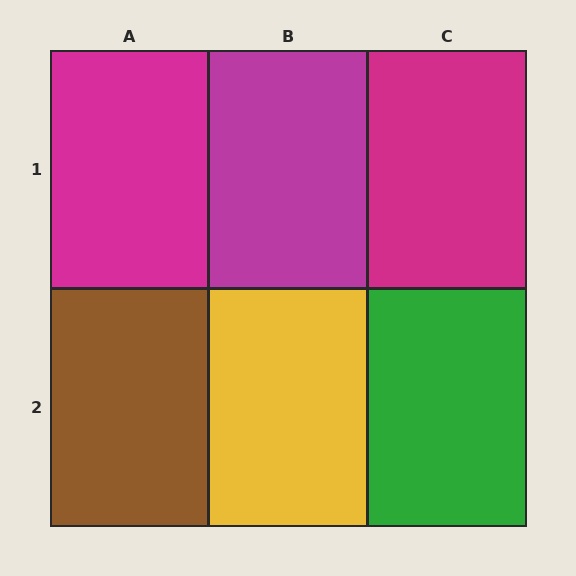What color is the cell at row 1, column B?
Magenta.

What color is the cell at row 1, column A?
Magenta.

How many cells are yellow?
1 cell is yellow.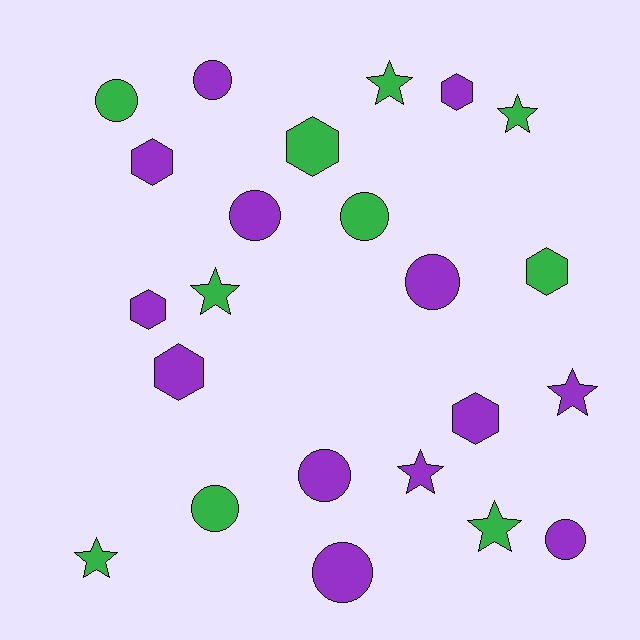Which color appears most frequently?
Purple, with 13 objects.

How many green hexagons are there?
There are 2 green hexagons.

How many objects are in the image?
There are 23 objects.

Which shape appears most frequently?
Circle, with 9 objects.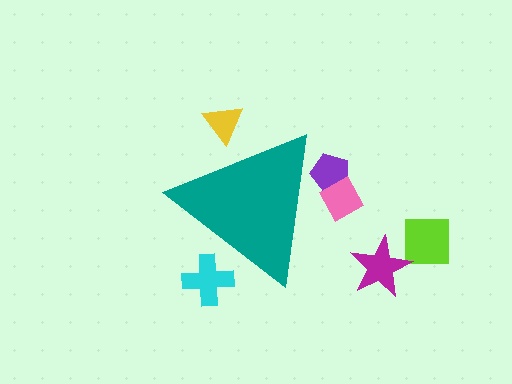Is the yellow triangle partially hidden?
Yes, the yellow triangle is partially hidden behind the teal triangle.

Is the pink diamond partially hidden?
Yes, the pink diamond is partially hidden behind the teal triangle.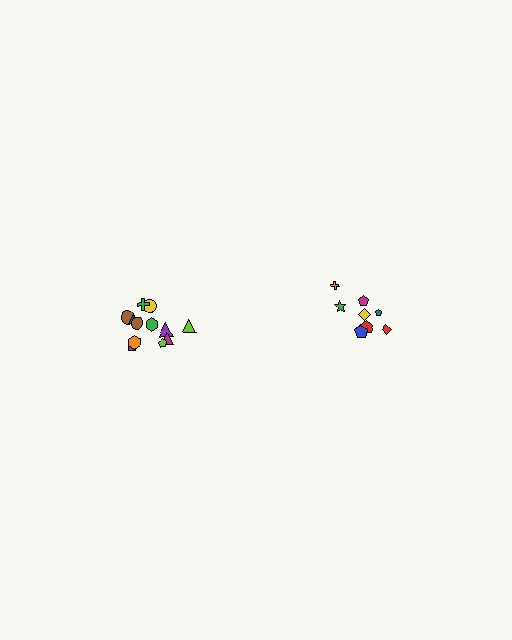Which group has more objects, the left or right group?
The left group.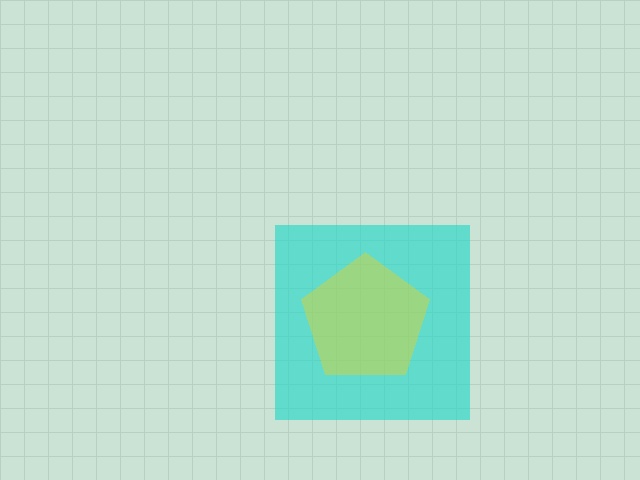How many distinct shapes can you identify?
There are 2 distinct shapes: a cyan square, a yellow pentagon.